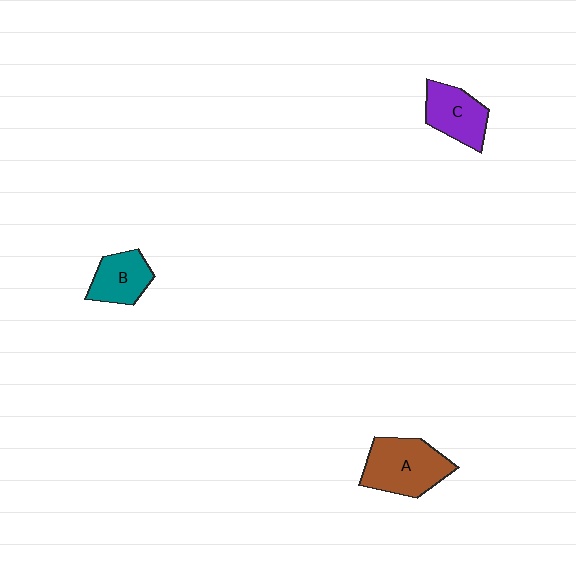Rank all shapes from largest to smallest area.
From largest to smallest: A (brown), C (purple), B (teal).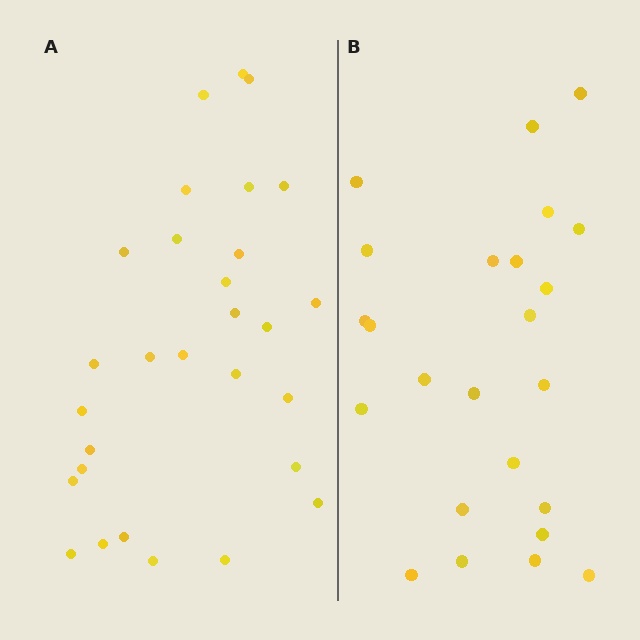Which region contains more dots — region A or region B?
Region A (the left region) has more dots.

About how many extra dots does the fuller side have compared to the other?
Region A has about 5 more dots than region B.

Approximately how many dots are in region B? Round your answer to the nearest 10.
About 20 dots. (The exact count is 24, which rounds to 20.)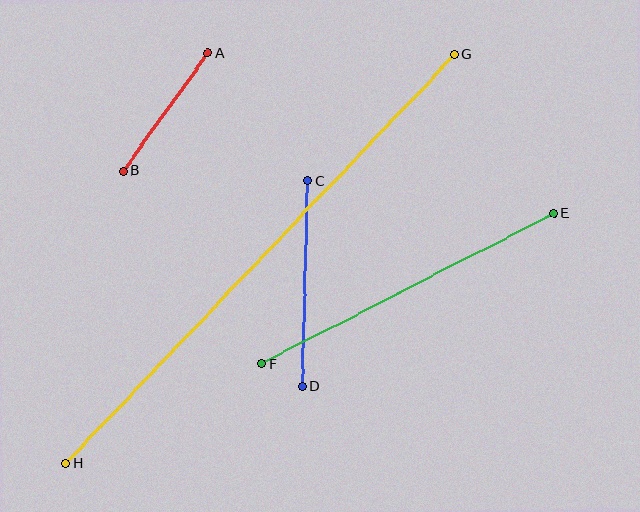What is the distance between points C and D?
The distance is approximately 206 pixels.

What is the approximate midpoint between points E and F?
The midpoint is at approximately (408, 288) pixels.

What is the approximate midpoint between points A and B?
The midpoint is at approximately (166, 112) pixels.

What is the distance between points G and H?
The distance is approximately 564 pixels.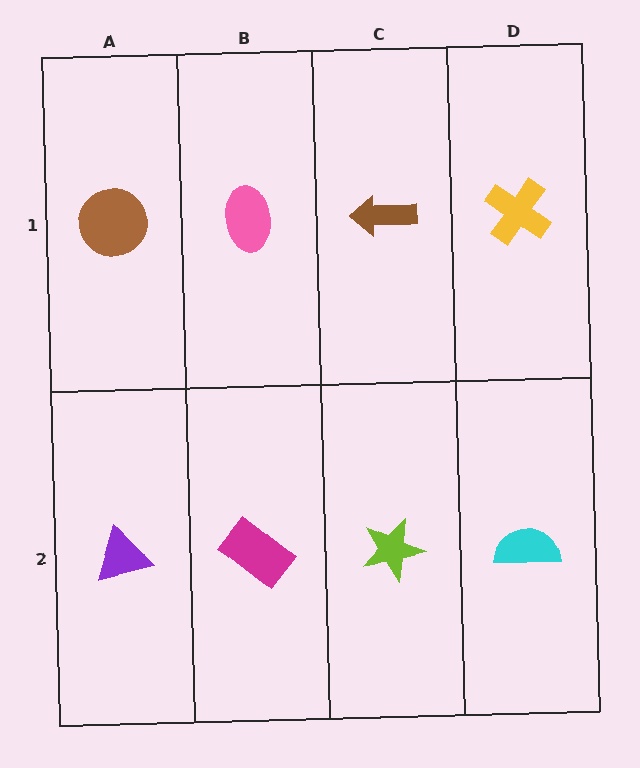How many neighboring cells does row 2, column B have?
3.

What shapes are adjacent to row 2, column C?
A brown arrow (row 1, column C), a magenta rectangle (row 2, column B), a cyan semicircle (row 2, column D).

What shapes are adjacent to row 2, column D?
A yellow cross (row 1, column D), a lime star (row 2, column C).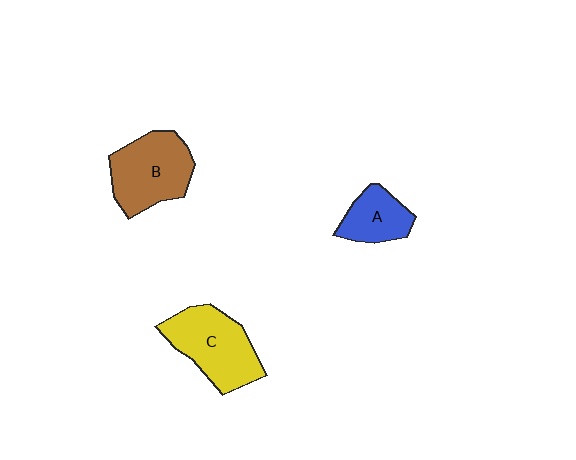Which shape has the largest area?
Shape C (yellow).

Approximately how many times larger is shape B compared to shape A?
Approximately 1.7 times.